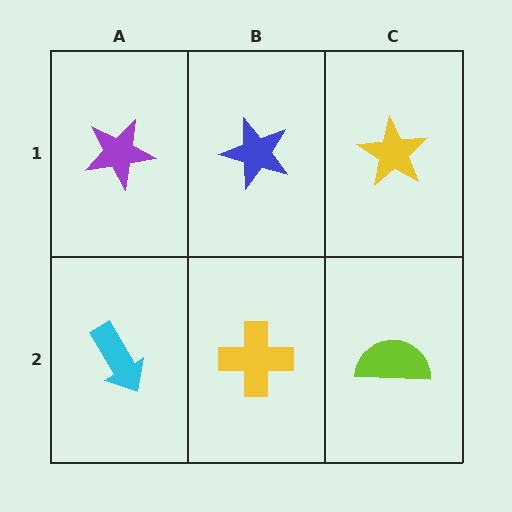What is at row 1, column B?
A blue star.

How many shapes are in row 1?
3 shapes.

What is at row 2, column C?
A lime semicircle.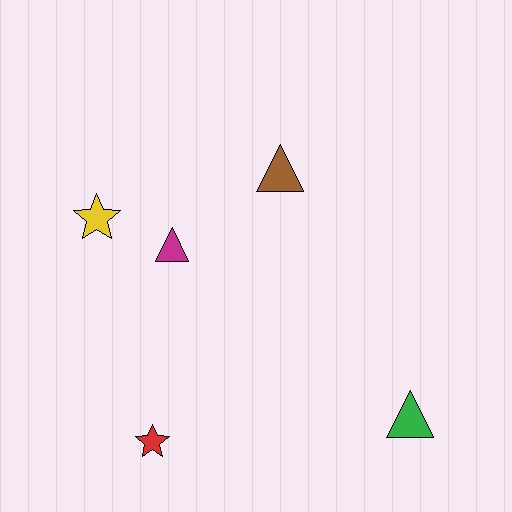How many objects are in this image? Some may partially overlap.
There are 5 objects.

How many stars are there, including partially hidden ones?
There are 2 stars.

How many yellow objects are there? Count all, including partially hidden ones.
There is 1 yellow object.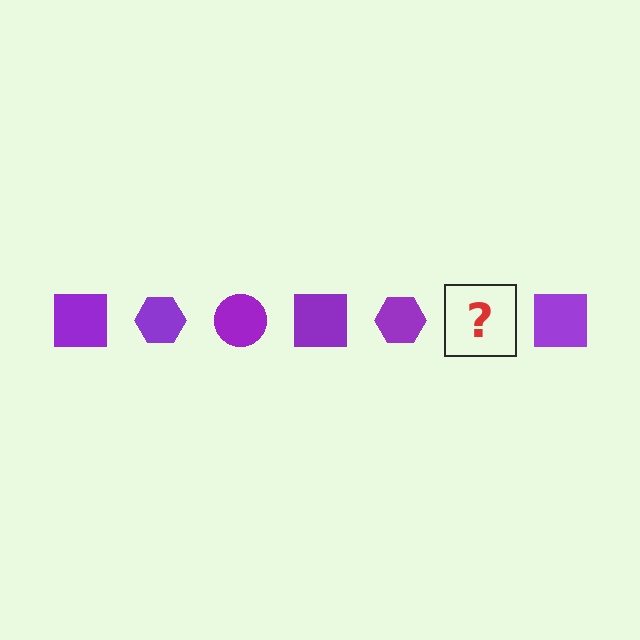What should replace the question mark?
The question mark should be replaced with a purple circle.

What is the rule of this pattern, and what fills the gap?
The rule is that the pattern cycles through square, hexagon, circle shapes in purple. The gap should be filled with a purple circle.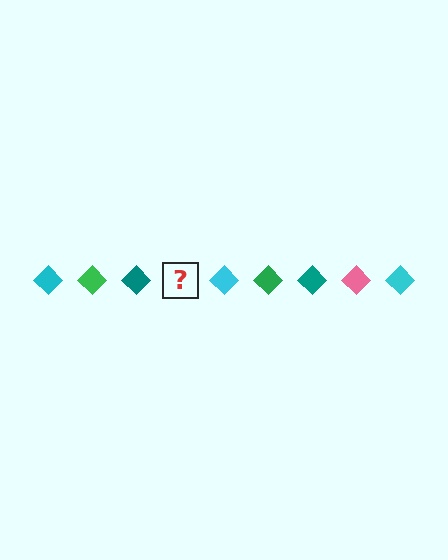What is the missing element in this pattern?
The missing element is a pink diamond.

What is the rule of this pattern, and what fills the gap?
The rule is that the pattern cycles through cyan, green, teal, pink diamonds. The gap should be filled with a pink diamond.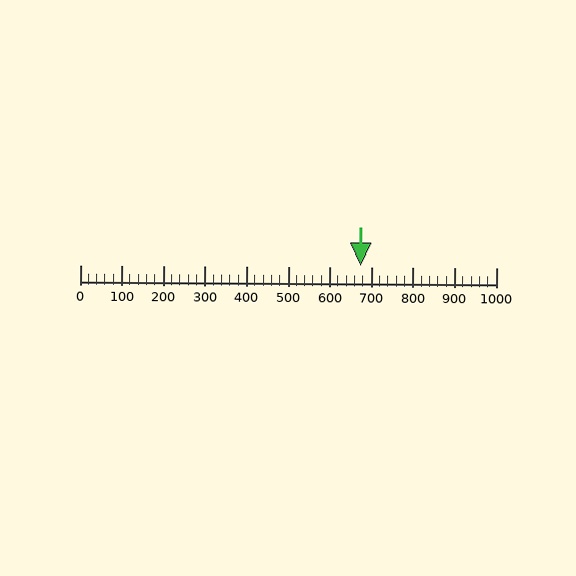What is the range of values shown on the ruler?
The ruler shows values from 0 to 1000.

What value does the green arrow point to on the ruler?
The green arrow points to approximately 674.